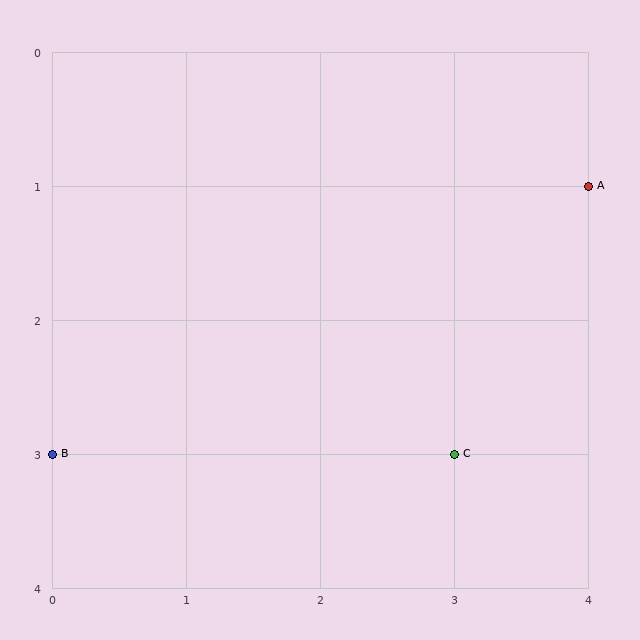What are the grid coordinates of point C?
Point C is at grid coordinates (3, 3).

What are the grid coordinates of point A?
Point A is at grid coordinates (4, 1).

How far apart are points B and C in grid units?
Points B and C are 3 columns apart.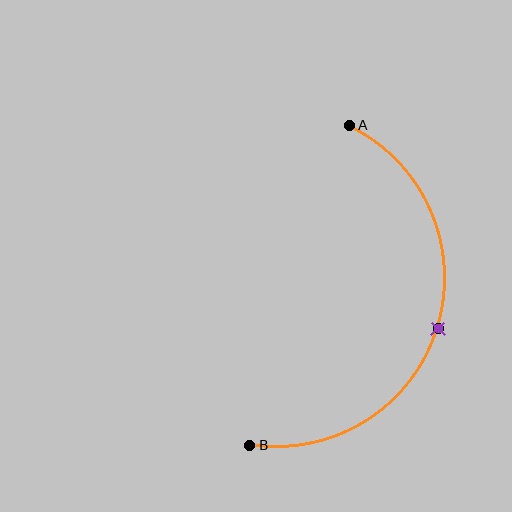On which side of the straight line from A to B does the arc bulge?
The arc bulges to the right of the straight line connecting A and B.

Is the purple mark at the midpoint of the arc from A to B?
Yes. The purple mark lies on the arc at equal arc-length from both A and B — it is the arc midpoint.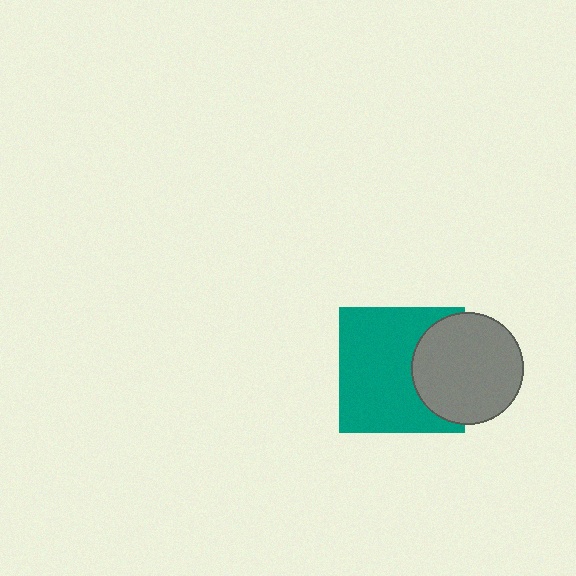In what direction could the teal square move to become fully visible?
The teal square could move left. That would shift it out from behind the gray circle entirely.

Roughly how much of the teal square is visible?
Most of it is visible (roughly 70%).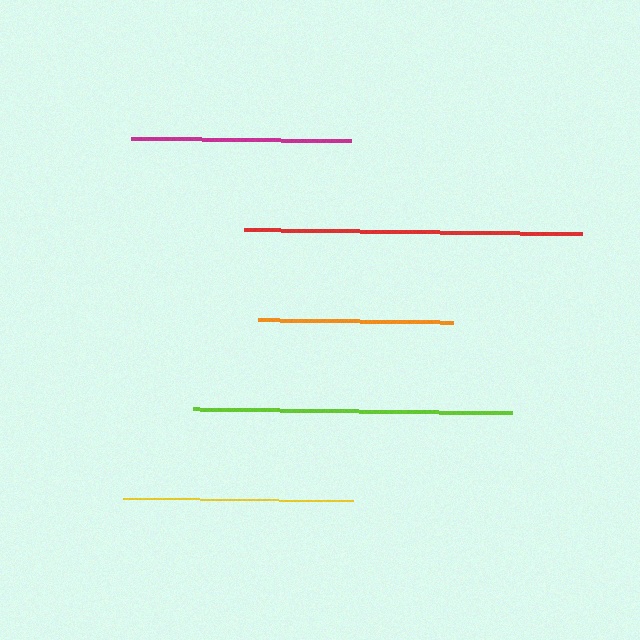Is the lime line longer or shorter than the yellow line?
The lime line is longer than the yellow line.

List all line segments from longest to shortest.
From longest to shortest: red, lime, yellow, magenta, orange.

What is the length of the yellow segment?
The yellow segment is approximately 230 pixels long.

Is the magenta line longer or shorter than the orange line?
The magenta line is longer than the orange line.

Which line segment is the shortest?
The orange line is the shortest at approximately 195 pixels.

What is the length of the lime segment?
The lime segment is approximately 319 pixels long.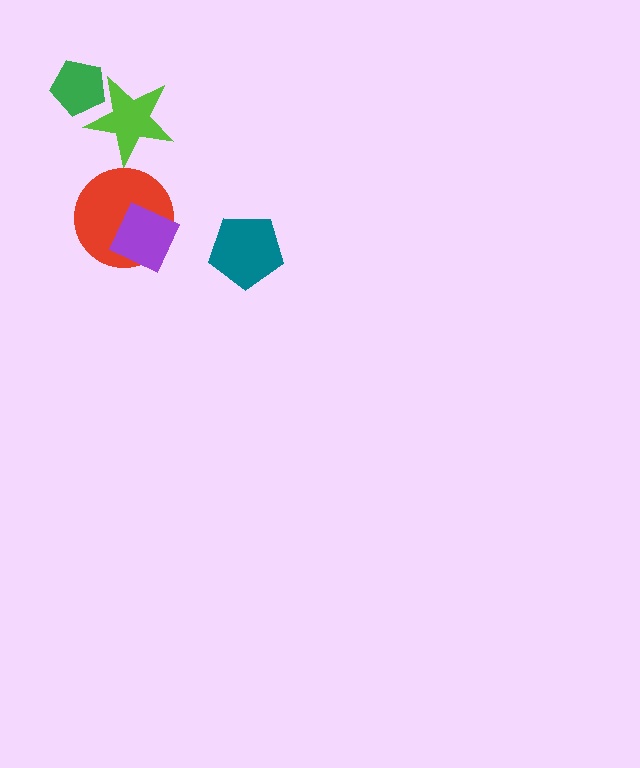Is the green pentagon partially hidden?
Yes, it is partially covered by another shape.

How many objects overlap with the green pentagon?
1 object overlaps with the green pentagon.